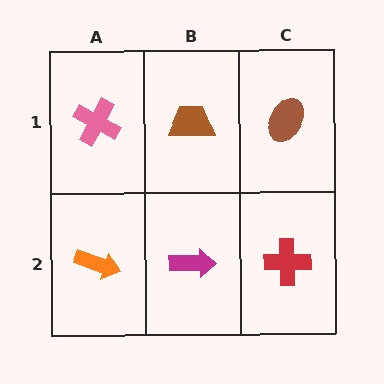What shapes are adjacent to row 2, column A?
A pink cross (row 1, column A), a magenta arrow (row 2, column B).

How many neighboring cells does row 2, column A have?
2.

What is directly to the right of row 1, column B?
A brown ellipse.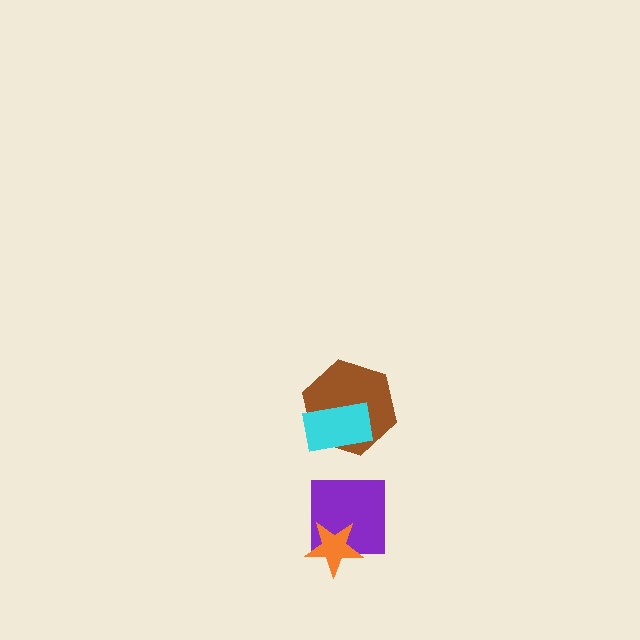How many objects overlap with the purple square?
1 object overlaps with the purple square.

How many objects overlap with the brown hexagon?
1 object overlaps with the brown hexagon.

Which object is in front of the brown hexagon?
The cyan rectangle is in front of the brown hexagon.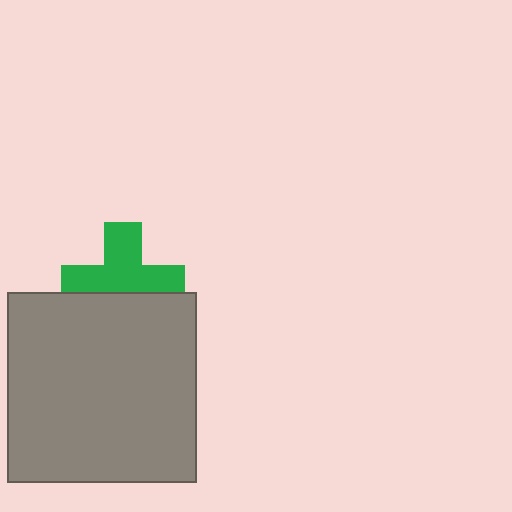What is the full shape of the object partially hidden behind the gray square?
The partially hidden object is a green cross.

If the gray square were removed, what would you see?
You would see the complete green cross.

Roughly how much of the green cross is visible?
About half of it is visible (roughly 61%).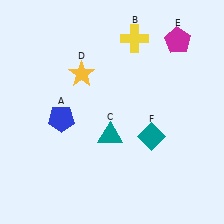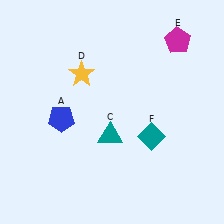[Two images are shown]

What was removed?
The yellow cross (B) was removed in Image 2.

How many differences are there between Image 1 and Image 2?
There is 1 difference between the two images.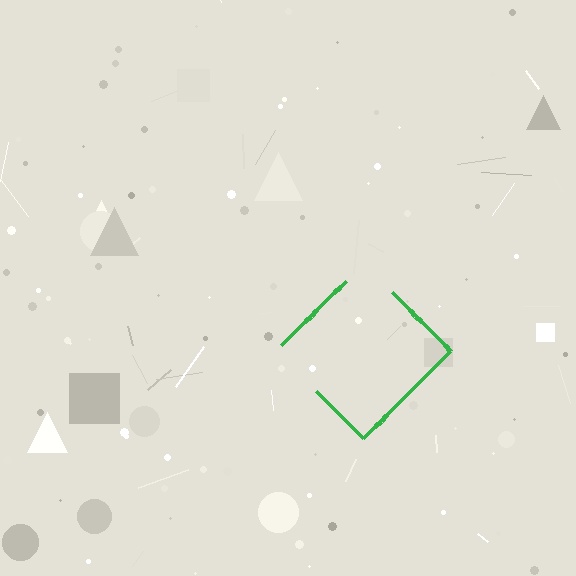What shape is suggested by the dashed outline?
The dashed outline suggests a diamond.